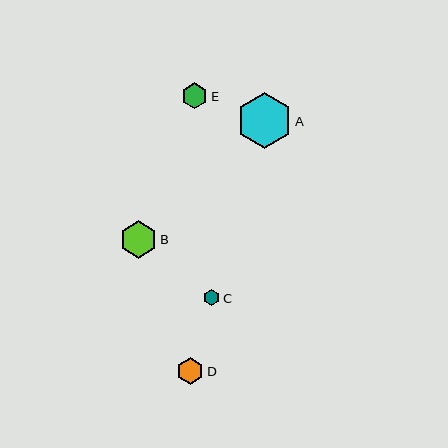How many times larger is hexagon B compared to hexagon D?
Hexagon B is approximately 1.4 times the size of hexagon D.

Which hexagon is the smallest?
Hexagon C is the smallest with a size of approximately 17 pixels.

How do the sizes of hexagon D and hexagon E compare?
Hexagon D and hexagon E are approximately the same size.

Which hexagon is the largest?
Hexagon A is the largest with a size of approximately 55 pixels.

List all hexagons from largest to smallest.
From largest to smallest: A, B, D, E, C.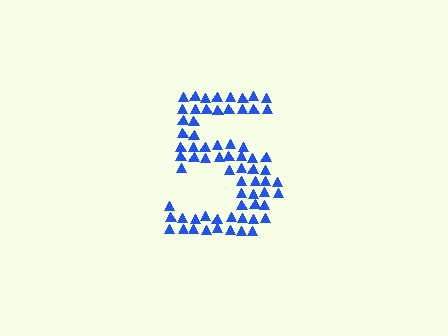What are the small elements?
The small elements are triangles.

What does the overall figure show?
The overall figure shows the digit 5.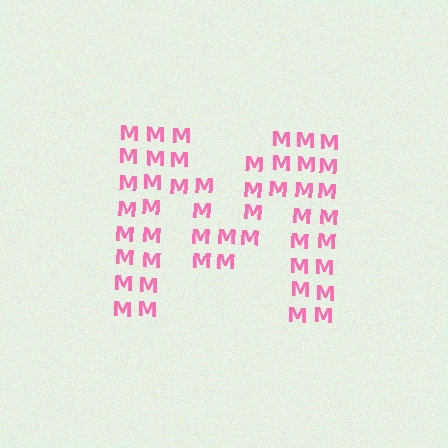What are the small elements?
The small elements are letter M's.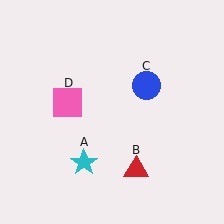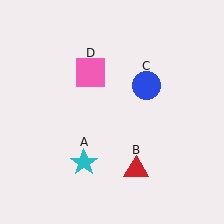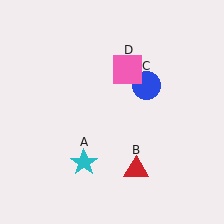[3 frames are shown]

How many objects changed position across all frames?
1 object changed position: pink square (object D).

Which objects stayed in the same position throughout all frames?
Cyan star (object A) and red triangle (object B) and blue circle (object C) remained stationary.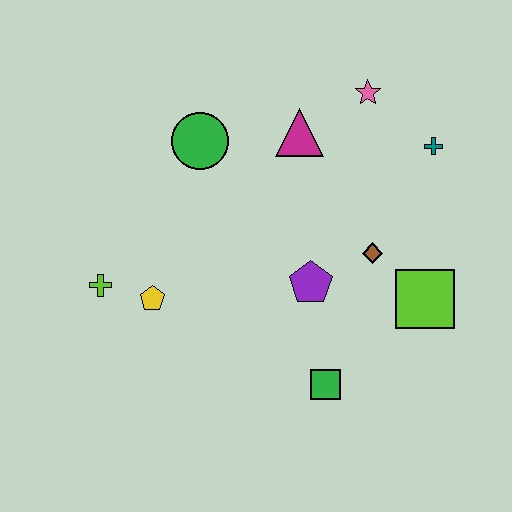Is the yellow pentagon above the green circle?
No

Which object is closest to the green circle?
The magenta triangle is closest to the green circle.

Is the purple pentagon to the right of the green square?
No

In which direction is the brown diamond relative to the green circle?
The brown diamond is to the right of the green circle.